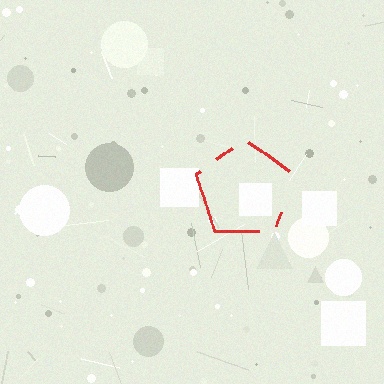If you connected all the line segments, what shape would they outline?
They would outline a pentagon.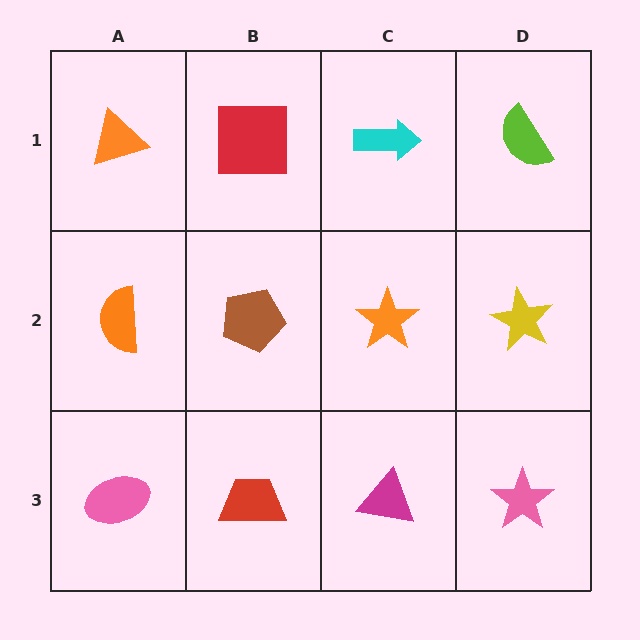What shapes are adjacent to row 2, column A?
An orange triangle (row 1, column A), a pink ellipse (row 3, column A), a brown pentagon (row 2, column B).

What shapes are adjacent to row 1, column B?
A brown pentagon (row 2, column B), an orange triangle (row 1, column A), a cyan arrow (row 1, column C).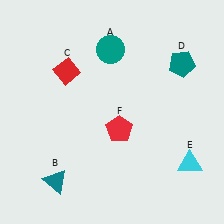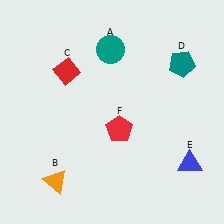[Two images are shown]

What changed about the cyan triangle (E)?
In Image 1, E is cyan. In Image 2, it changed to blue.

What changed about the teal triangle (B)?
In Image 1, B is teal. In Image 2, it changed to orange.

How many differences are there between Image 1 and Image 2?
There are 2 differences between the two images.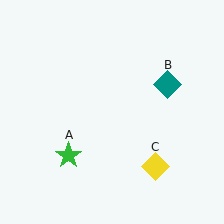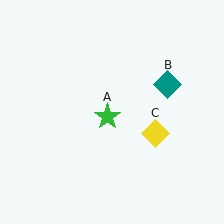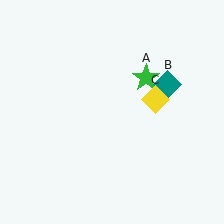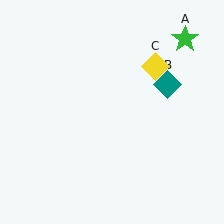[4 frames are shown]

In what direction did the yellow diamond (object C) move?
The yellow diamond (object C) moved up.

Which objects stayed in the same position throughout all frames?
Teal diamond (object B) remained stationary.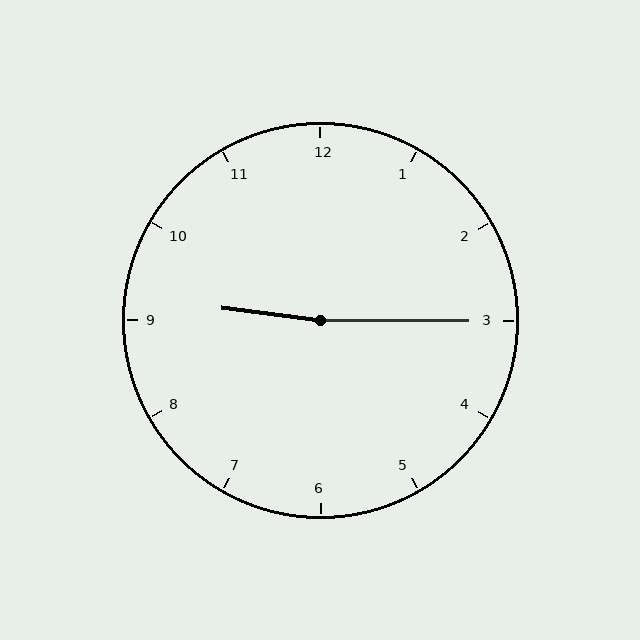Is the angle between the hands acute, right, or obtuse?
It is obtuse.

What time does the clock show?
9:15.